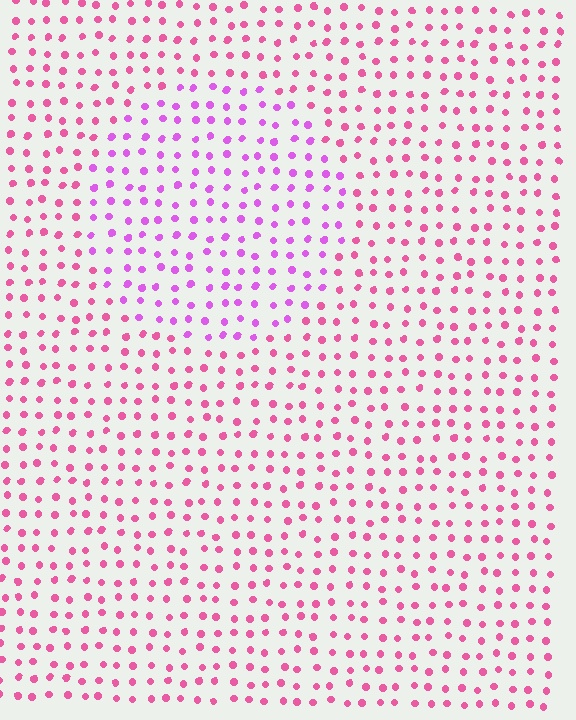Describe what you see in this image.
The image is filled with small pink elements in a uniform arrangement. A circle-shaped region is visible where the elements are tinted to a slightly different hue, forming a subtle color boundary.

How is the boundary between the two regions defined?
The boundary is defined purely by a slight shift in hue (about 35 degrees). Spacing, size, and orientation are identical on both sides.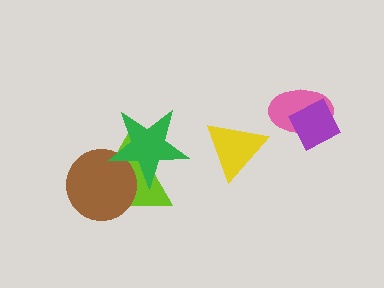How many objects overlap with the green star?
2 objects overlap with the green star.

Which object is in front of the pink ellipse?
The purple diamond is in front of the pink ellipse.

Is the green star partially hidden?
No, no other shape covers it.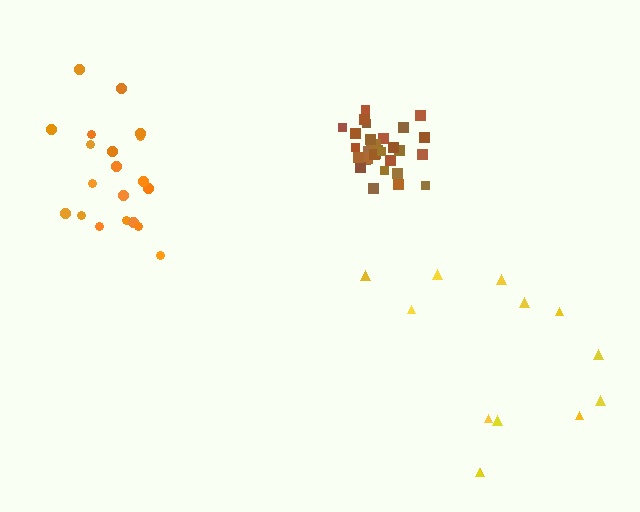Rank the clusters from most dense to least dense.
brown, orange, yellow.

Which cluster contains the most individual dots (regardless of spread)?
Brown (31).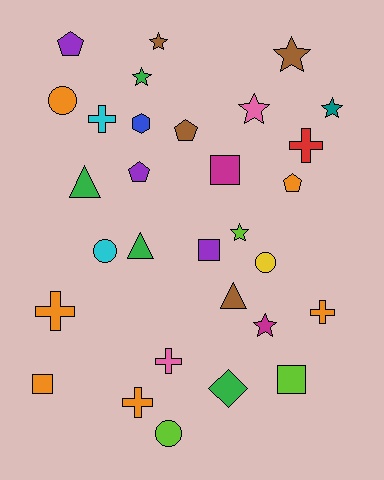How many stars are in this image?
There are 7 stars.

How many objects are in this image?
There are 30 objects.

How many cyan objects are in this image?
There are 2 cyan objects.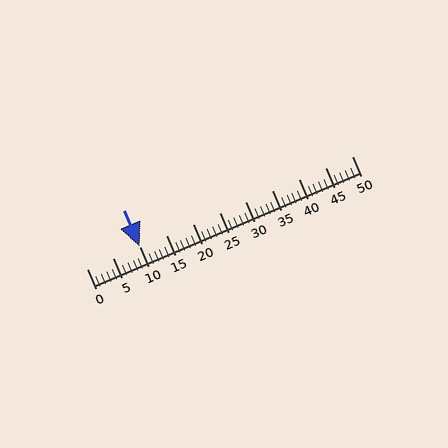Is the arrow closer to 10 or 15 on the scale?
The arrow is closer to 10.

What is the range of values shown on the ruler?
The ruler shows values from 0 to 50.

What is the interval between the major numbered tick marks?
The major tick marks are spaced 5 units apart.